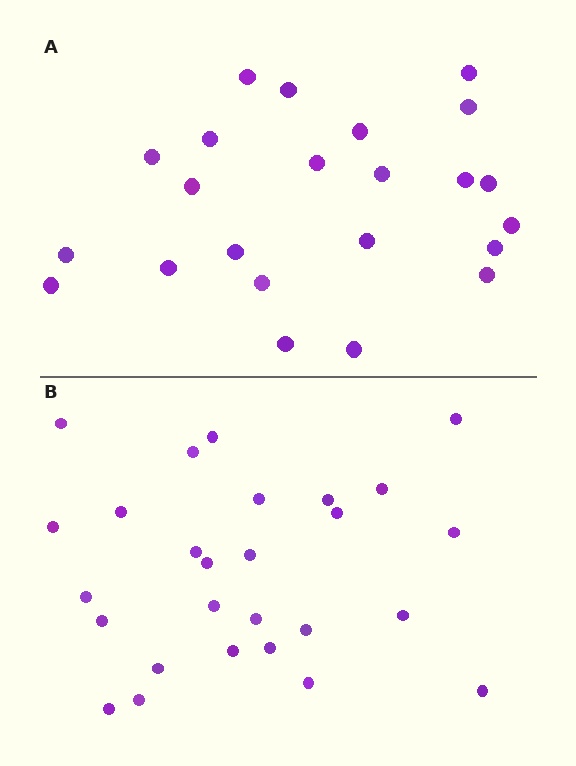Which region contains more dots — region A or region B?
Region B (the bottom region) has more dots.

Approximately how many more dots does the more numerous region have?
Region B has about 4 more dots than region A.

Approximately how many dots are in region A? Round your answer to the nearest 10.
About 20 dots. (The exact count is 23, which rounds to 20.)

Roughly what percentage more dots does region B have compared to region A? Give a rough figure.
About 15% more.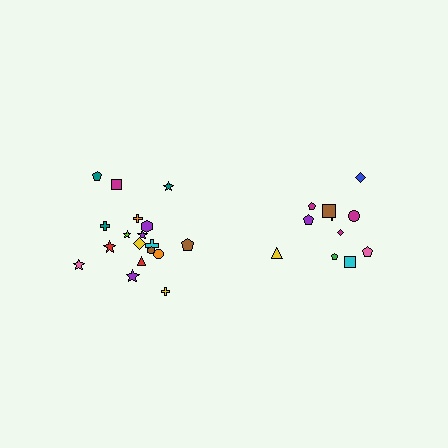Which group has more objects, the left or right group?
The left group.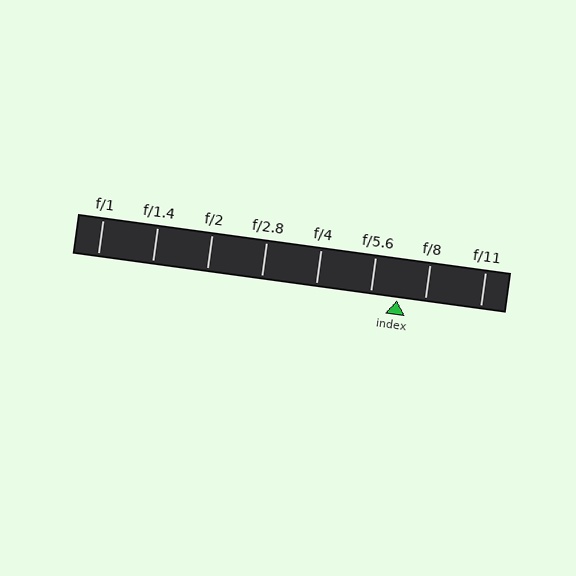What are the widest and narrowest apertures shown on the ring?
The widest aperture shown is f/1 and the narrowest is f/11.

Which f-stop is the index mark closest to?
The index mark is closest to f/5.6.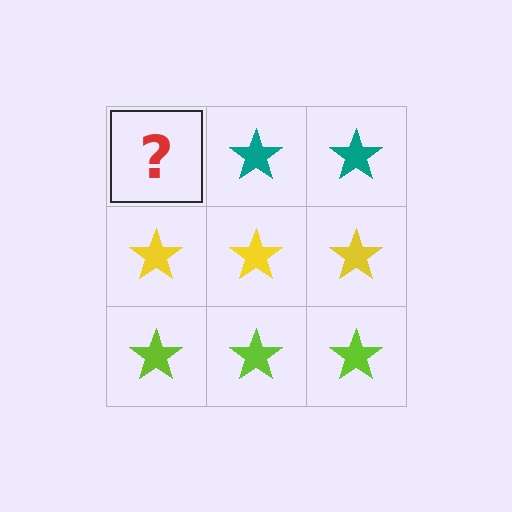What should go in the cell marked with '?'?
The missing cell should contain a teal star.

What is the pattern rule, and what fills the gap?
The rule is that each row has a consistent color. The gap should be filled with a teal star.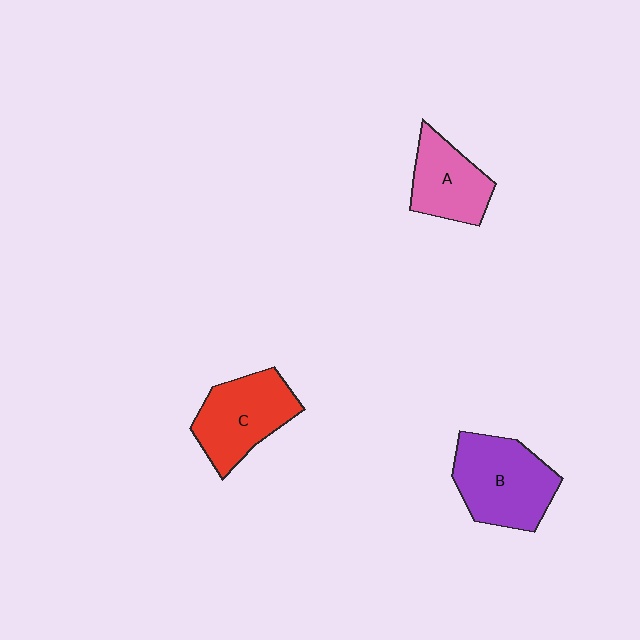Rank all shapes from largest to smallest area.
From largest to smallest: B (purple), C (red), A (pink).